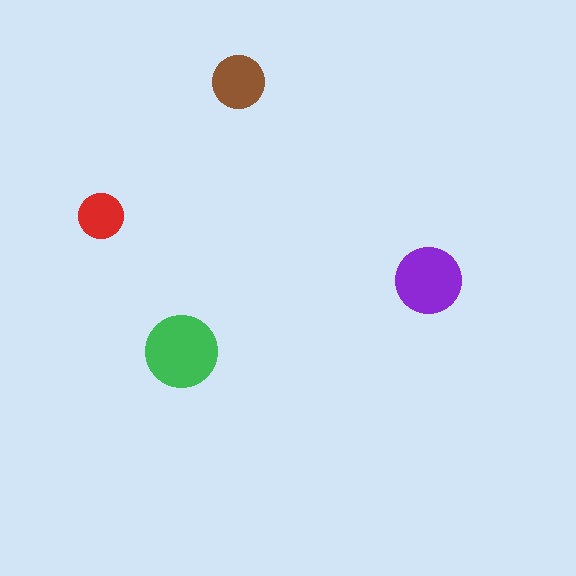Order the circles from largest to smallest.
the green one, the purple one, the brown one, the red one.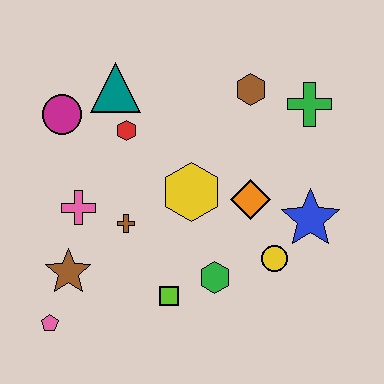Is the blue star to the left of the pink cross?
No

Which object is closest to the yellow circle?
The blue star is closest to the yellow circle.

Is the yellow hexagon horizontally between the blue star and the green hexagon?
No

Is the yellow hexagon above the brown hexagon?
No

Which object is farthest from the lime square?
The green cross is farthest from the lime square.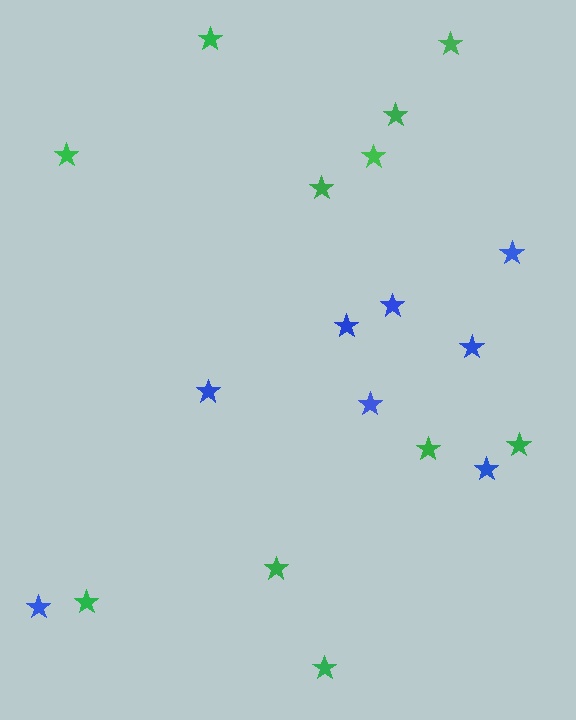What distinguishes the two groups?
There are 2 groups: one group of blue stars (8) and one group of green stars (11).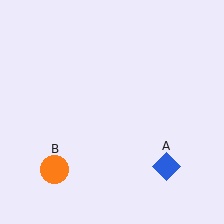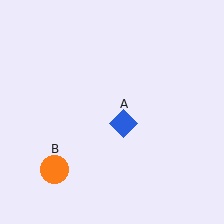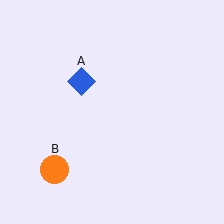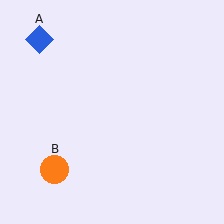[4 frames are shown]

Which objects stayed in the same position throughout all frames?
Orange circle (object B) remained stationary.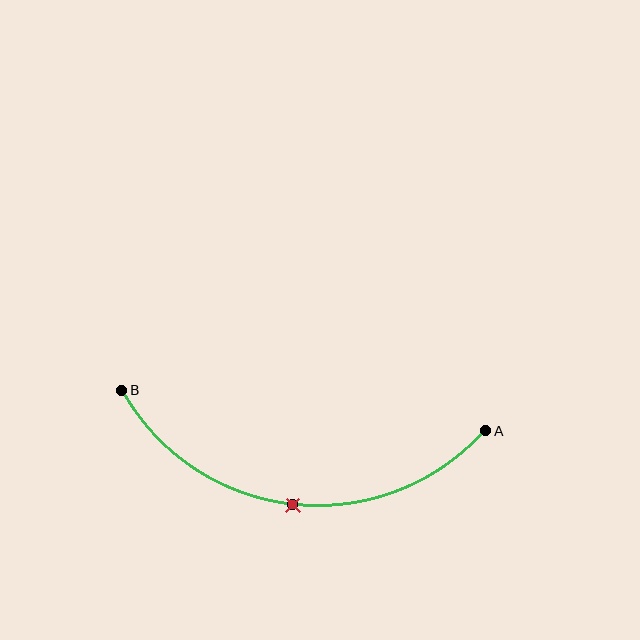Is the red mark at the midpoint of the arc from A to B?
Yes. The red mark lies on the arc at equal arc-length from both A and B — it is the arc midpoint.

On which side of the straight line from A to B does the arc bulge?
The arc bulges below the straight line connecting A and B.